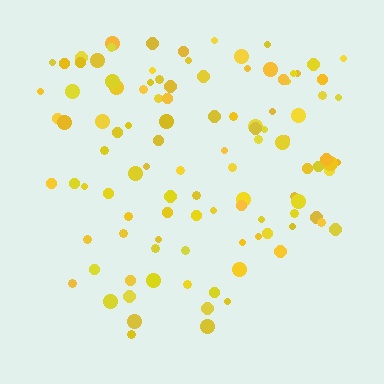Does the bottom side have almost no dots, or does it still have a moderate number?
Still a moderate number, just noticeably fewer than the top.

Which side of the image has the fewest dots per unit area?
The bottom.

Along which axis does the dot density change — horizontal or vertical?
Vertical.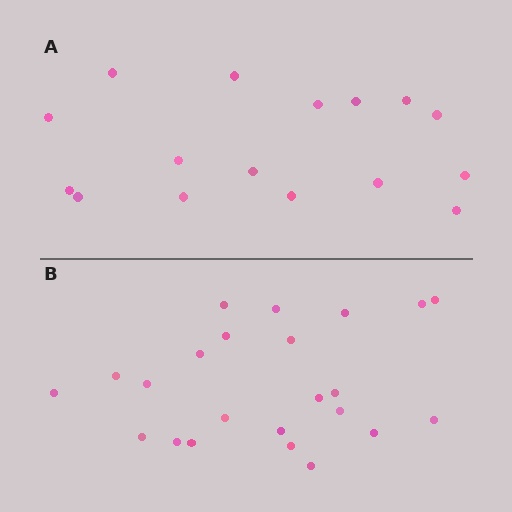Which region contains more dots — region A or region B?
Region B (the bottom region) has more dots.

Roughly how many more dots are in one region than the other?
Region B has roughly 8 or so more dots than region A.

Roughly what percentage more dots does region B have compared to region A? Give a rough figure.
About 45% more.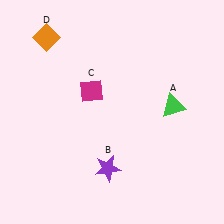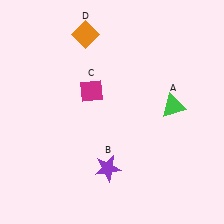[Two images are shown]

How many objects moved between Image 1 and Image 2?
1 object moved between the two images.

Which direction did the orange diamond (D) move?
The orange diamond (D) moved right.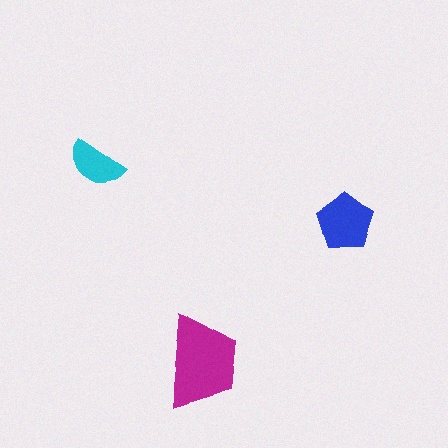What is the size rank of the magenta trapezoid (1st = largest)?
1st.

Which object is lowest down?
The magenta trapezoid is bottommost.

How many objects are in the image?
There are 3 objects in the image.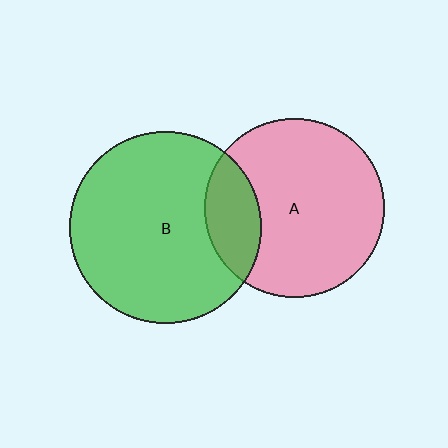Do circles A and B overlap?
Yes.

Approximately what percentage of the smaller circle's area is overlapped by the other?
Approximately 20%.